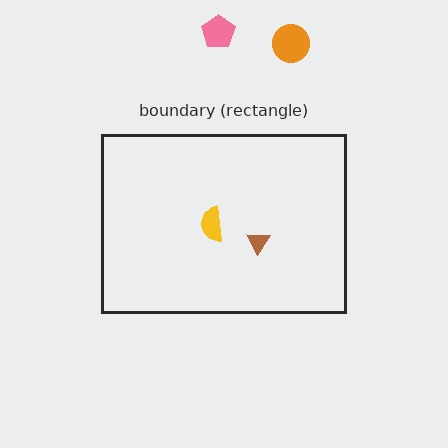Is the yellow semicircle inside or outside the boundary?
Inside.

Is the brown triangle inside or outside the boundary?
Inside.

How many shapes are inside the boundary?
2 inside, 2 outside.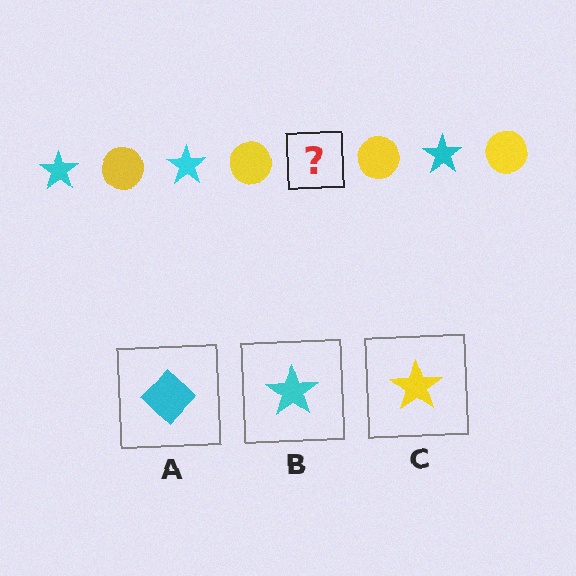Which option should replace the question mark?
Option B.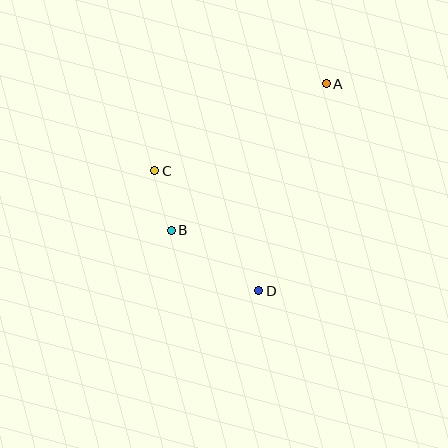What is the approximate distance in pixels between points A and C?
The distance between A and C is approximately 192 pixels.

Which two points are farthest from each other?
Points A and D are farthest from each other.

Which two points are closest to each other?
Points B and C are closest to each other.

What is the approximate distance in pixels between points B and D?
The distance between B and D is approximately 106 pixels.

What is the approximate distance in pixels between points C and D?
The distance between C and D is approximately 159 pixels.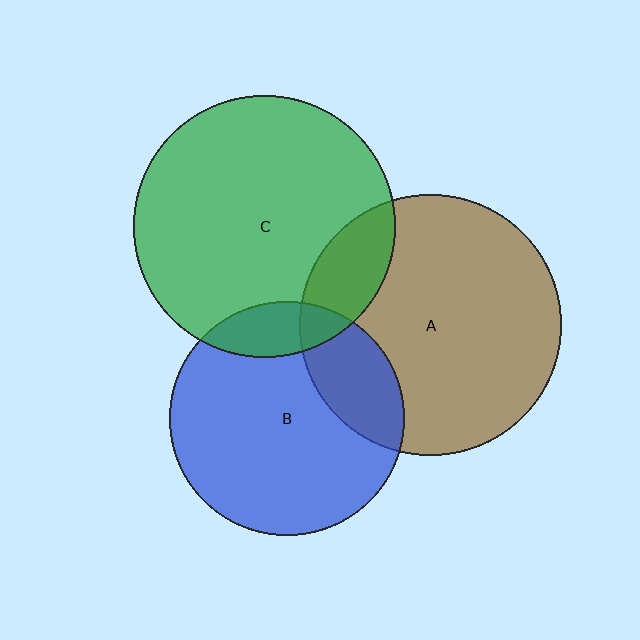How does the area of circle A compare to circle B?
Approximately 1.2 times.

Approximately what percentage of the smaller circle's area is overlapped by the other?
Approximately 15%.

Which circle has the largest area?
Circle A (brown).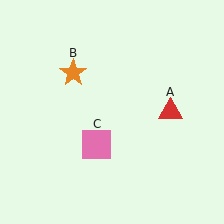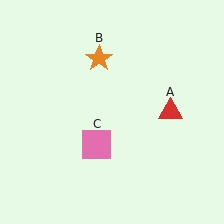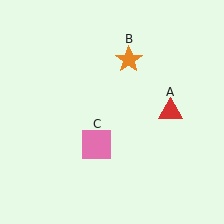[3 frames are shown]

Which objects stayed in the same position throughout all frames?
Red triangle (object A) and pink square (object C) remained stationary.